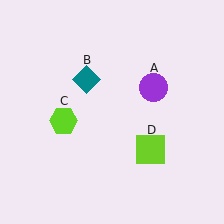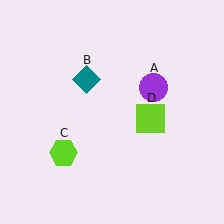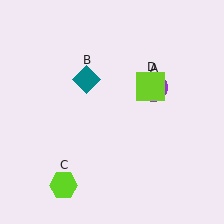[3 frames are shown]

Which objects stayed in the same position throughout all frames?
Purple circle (object A) and teal diamond (object B) remained stationary.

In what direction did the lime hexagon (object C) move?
The lime hexagon (object C) moved down.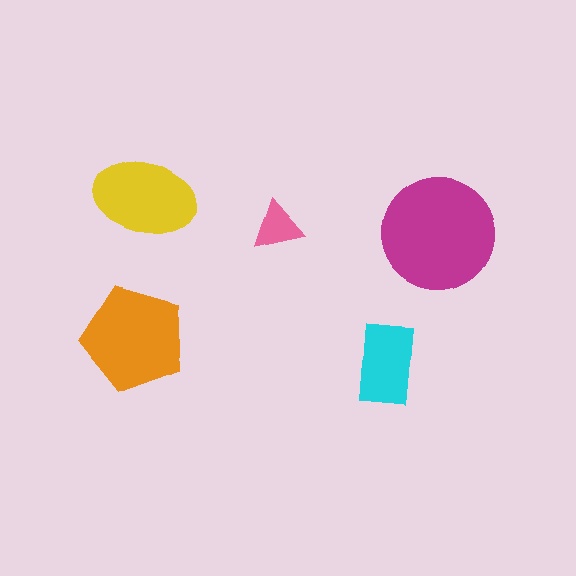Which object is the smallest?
The pink triangle.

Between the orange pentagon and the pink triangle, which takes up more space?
The orange pentagon.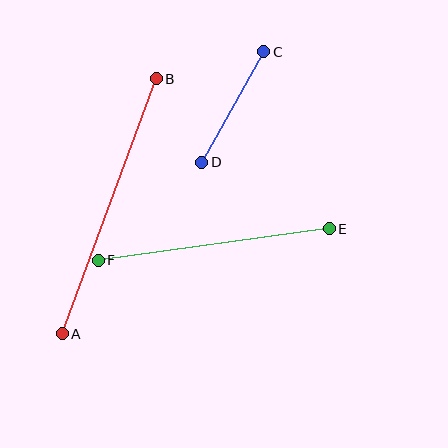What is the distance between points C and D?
The distance is approximately 126 pixels.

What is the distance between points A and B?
The distance is approximately 272 pixels.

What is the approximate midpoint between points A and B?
The midpoint is at approximately (109, 206) pixels.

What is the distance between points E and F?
The distance is approximately 233 pixels.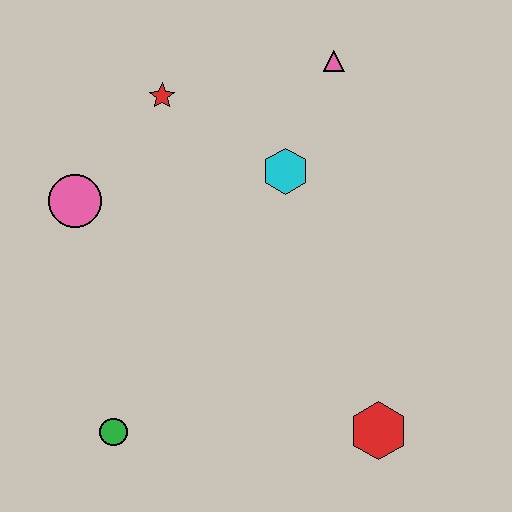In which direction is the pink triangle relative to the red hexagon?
The pink triangle is above the red hexagon.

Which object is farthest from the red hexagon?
The red star is farthest from the red hexagon.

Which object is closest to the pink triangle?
The cyan hexagon is closest to the pink triangle.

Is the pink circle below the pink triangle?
Yes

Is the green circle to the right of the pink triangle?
No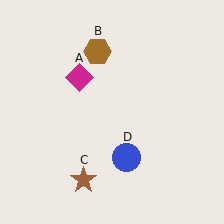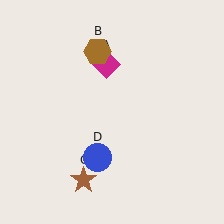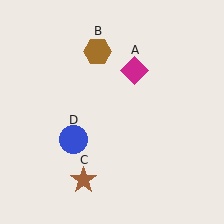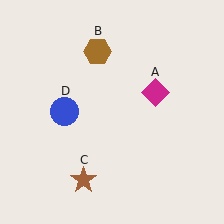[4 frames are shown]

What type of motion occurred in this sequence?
The magenta diamond (object A), blue circle (object D) rotated clockwise around the center of the scene.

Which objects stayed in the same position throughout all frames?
Brown hexagon (object B) and brown star (object C) remained stationary.